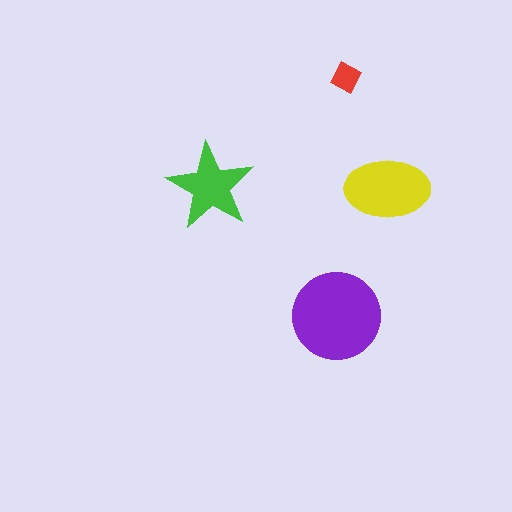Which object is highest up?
The red diamond is topmost.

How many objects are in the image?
There are 4 objects in the image.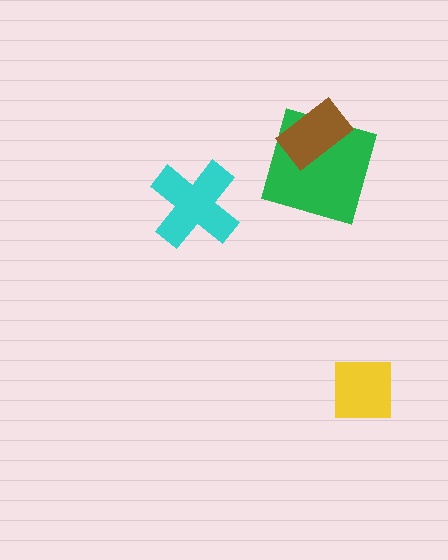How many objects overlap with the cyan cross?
0 objects overlap with the cyan cross.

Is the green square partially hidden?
Yes, it is partially covered by another shape.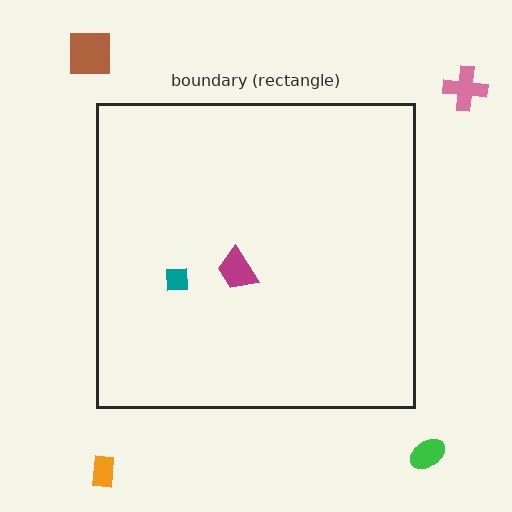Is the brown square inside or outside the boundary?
Outside.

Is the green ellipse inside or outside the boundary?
Outside.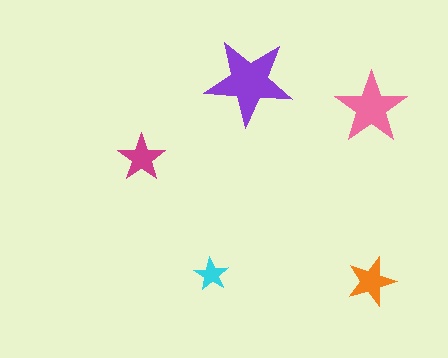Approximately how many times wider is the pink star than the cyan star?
About 2 times wider.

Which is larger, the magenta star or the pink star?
The pink one.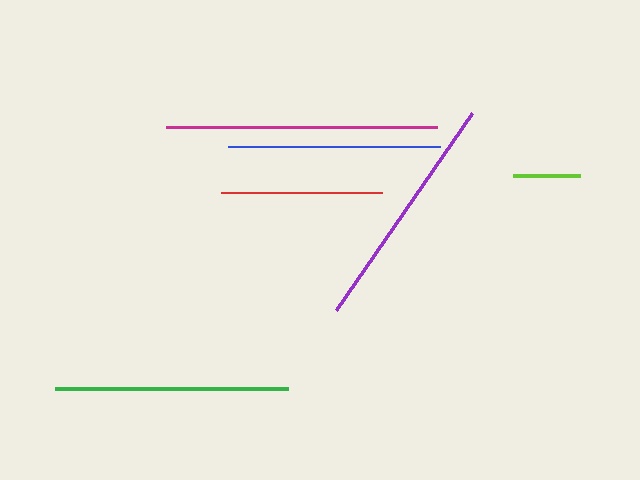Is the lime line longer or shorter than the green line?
The green line is longer than the lime line.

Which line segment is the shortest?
The lime line is the shortest at approximately 67 pixels.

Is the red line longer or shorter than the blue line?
The blue line is longer than the red line.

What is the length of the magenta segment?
The magenta segment is approximately 271 pixels long.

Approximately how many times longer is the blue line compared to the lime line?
The blue line is approximately 3.2 times the length of the lime line.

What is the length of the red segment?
The red segment is approximately 161 pixels long.